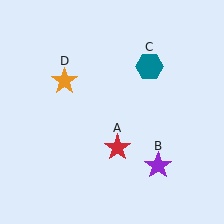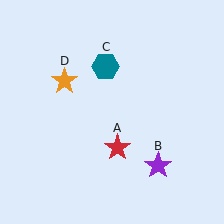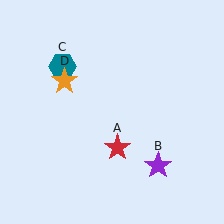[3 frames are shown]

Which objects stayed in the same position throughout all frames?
Red star (object A) and purple star (object B) and orange star (object D) remained stationary.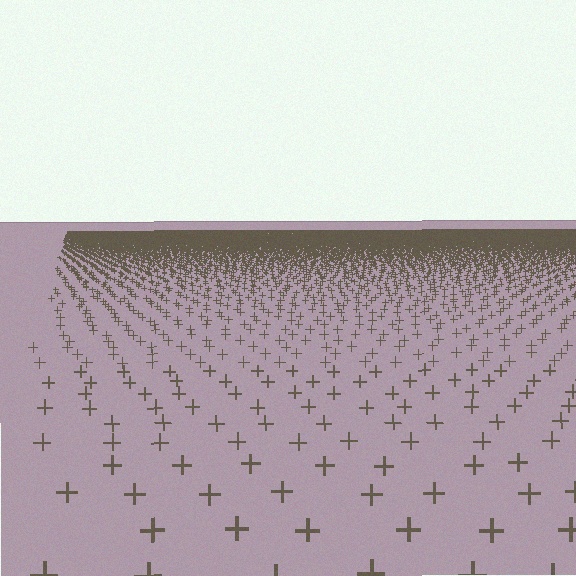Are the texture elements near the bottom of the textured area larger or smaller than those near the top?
Larger. Near the bottom, elements are closer to the viewer and appear at a bigger on-screen size.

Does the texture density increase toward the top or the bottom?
Density increases toward the top.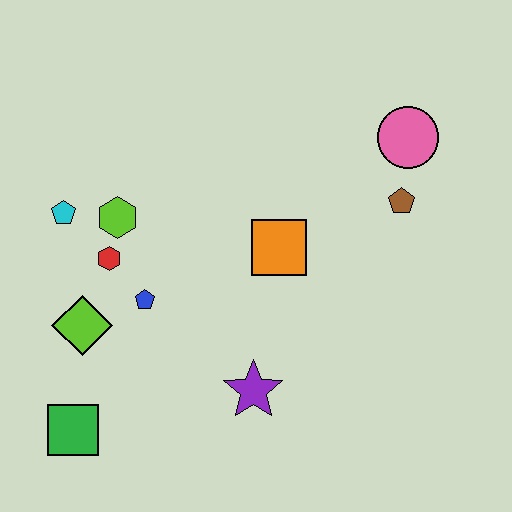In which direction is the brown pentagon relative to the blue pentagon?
The brown pentagon is to the right of the blue pentagon.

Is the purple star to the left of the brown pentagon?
Yes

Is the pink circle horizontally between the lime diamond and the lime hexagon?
No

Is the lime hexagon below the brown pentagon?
Yes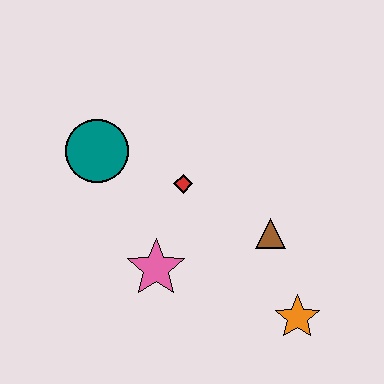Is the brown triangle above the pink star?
Yes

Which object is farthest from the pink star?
The orange star is farthest from the pink star.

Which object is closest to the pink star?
The red diamond is closest to the pink star.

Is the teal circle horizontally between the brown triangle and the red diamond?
No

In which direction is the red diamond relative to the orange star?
The red diamond is above the orange star.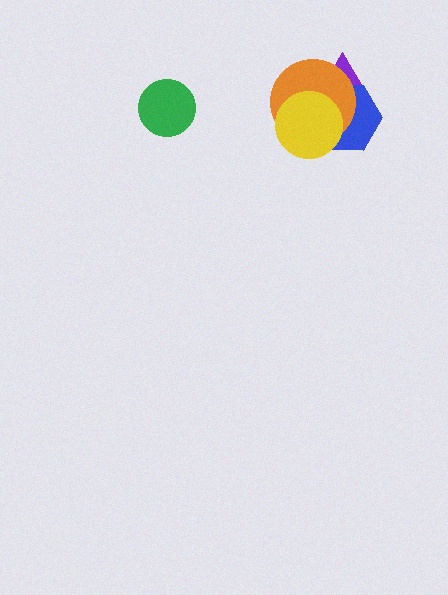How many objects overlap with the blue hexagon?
3 objects overlap with the blue hexagon.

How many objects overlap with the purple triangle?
2 objects overlap with the purple triangle.